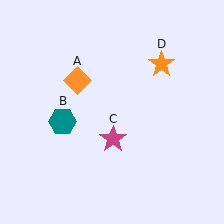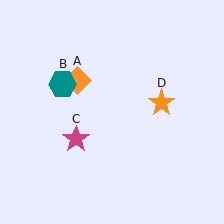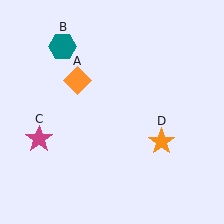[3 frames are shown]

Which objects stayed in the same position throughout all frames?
Orange diamond (object A) remained stationary.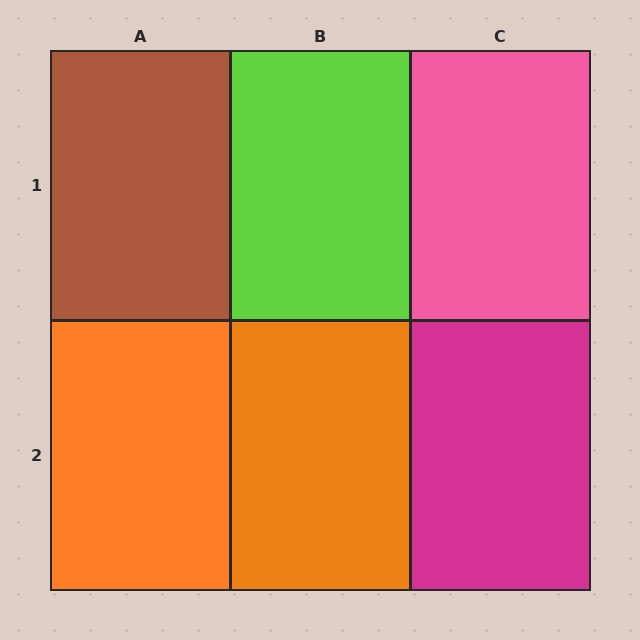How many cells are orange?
2 cells are orange.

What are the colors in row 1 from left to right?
Brown, lime, pink.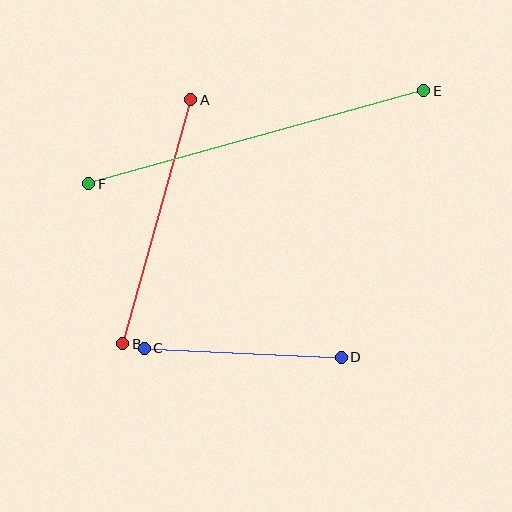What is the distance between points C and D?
The distance is approximately 197 pixels.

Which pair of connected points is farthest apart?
Points E and F are farthest apart.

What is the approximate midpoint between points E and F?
The midpoint is at approximately (256, 137) pixels.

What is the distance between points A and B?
The distance is approximately 253 pixels.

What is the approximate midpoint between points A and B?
The midpoint is at approximately (157, 222) pixels.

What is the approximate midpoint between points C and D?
The midpoint is at approximately (243, 353) pixels.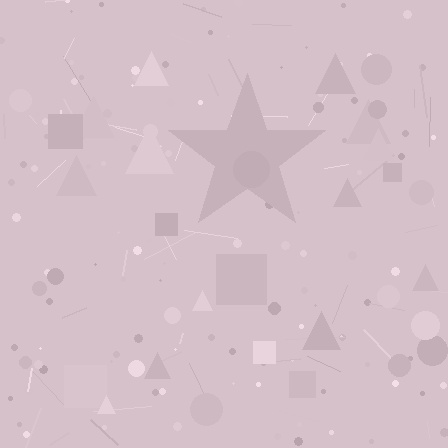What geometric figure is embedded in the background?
A star is embedded in the background.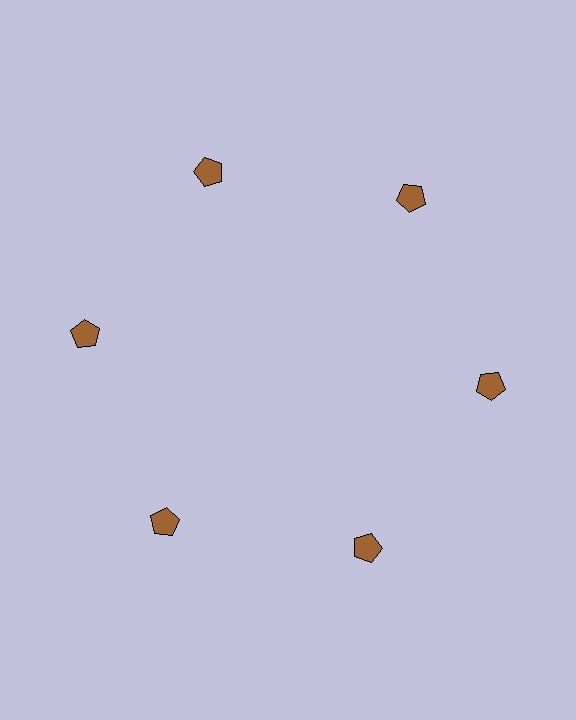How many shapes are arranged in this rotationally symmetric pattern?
There are 6 shapes, arranged in 6 groups of 1.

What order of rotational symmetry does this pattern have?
This pattern has 6-fold rotational symmetry.